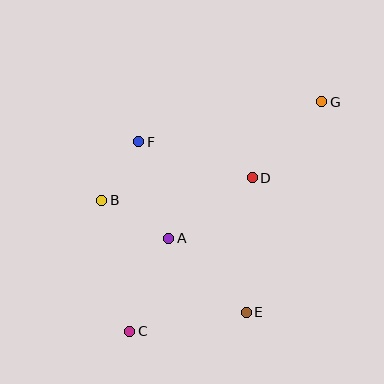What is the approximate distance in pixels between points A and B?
The distance between A and B is approximately 77 pixels.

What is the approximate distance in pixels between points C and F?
The distance between C and F is approximately 190 pixels.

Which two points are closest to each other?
Points B and F are closest to each other.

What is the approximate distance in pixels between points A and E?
The distance between A and E is approximately 107 pixels.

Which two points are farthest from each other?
Points C and G are farthest from each other.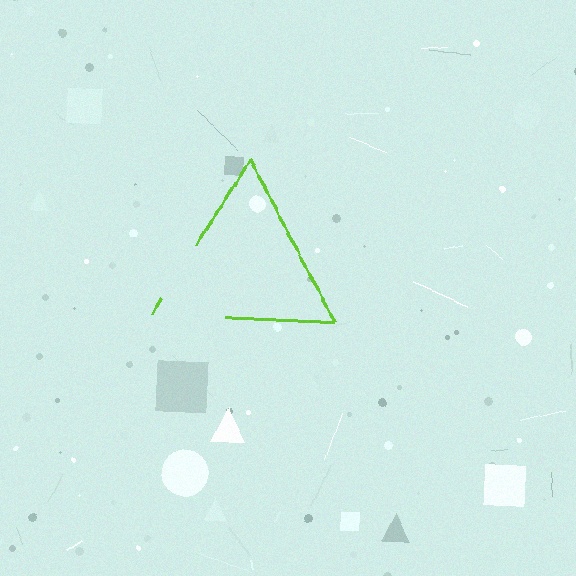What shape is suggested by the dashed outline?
The dashed outline suggests a triangle.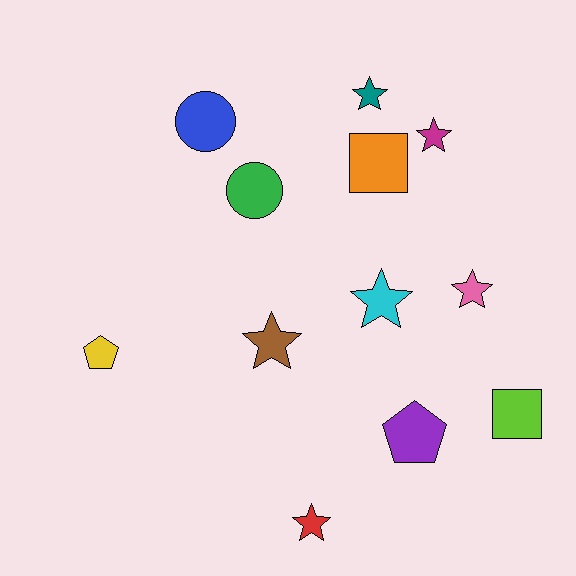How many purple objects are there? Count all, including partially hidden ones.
There is 1 purple object.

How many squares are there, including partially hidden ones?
There are 2 squares.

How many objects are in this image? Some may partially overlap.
There are 12 objects.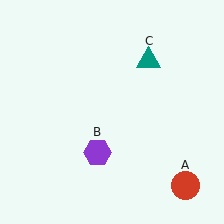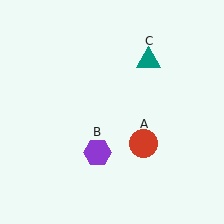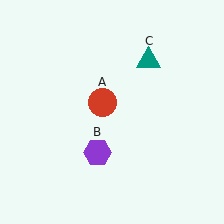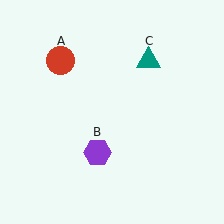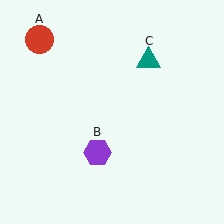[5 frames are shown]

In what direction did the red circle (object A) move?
The red circle (object A) moved up and to the left.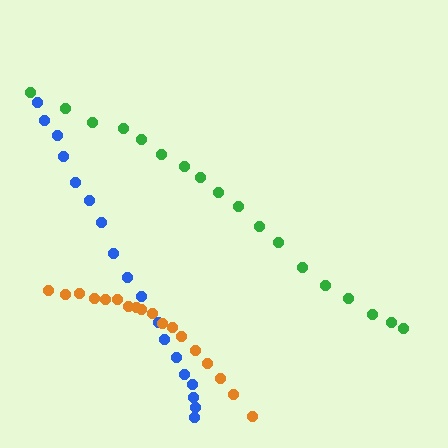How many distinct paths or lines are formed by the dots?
There are 3 distinct paths.